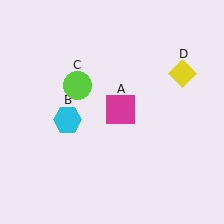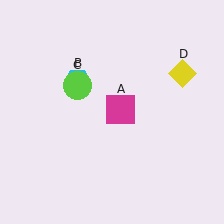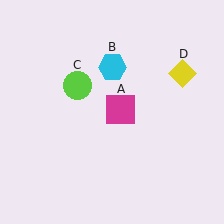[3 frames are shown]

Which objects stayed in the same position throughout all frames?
Magenta square (object A) and lime circle (object C) and yellow diamond (object D) remained stationary.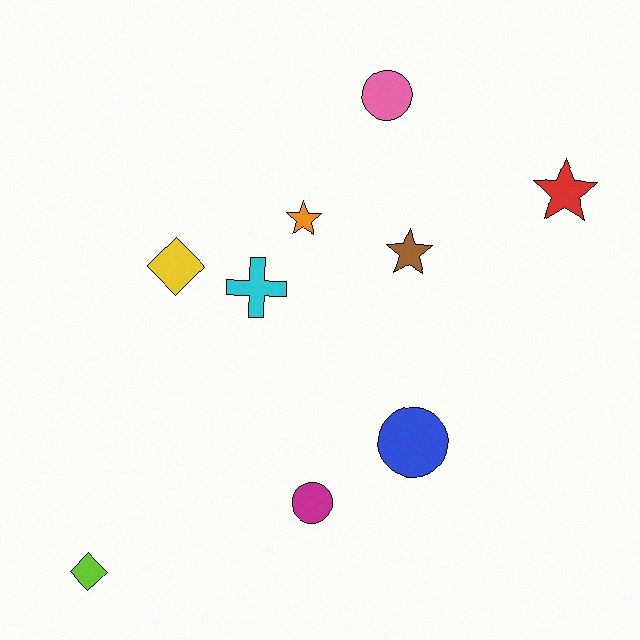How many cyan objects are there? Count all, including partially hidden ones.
There is 1 cyan object.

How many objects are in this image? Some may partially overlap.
There are 9 objects.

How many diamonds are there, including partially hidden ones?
There are 2 diamonds.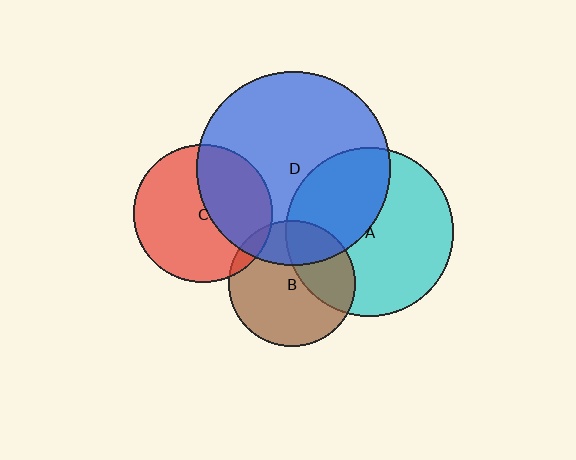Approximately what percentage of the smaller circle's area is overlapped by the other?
Approximately 25%.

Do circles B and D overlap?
Yes.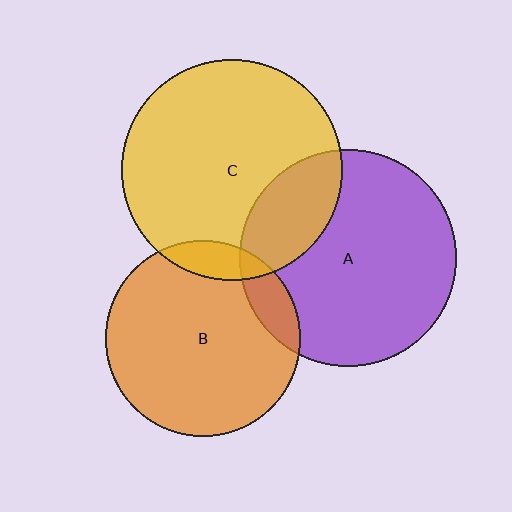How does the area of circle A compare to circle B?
Approximately 1.2 times.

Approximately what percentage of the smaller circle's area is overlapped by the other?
Approximately 10%.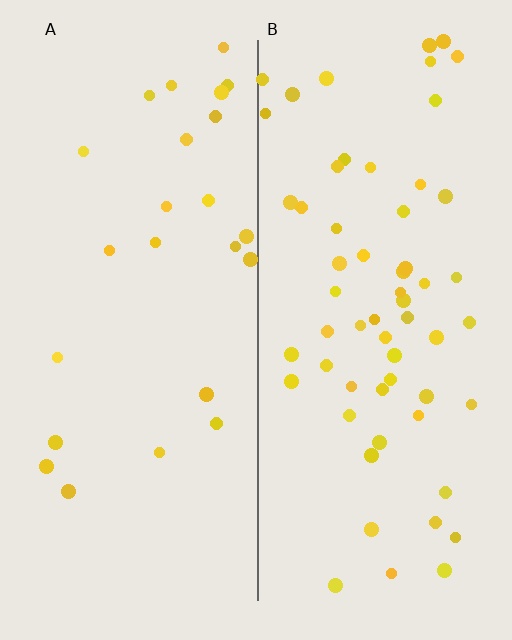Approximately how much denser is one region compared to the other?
Approximately 2.5× — region B over region A.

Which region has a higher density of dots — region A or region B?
B (the right).